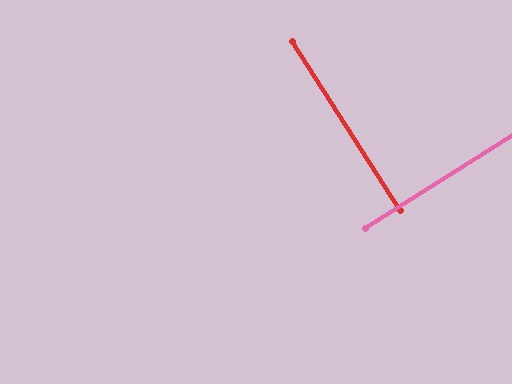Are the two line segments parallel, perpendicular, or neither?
Perpendicular — they meet at approximately 90°.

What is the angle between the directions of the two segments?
Approximately 90 degrees.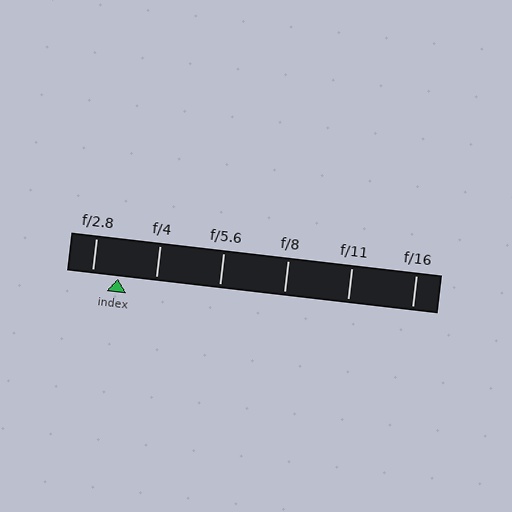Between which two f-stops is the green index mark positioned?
The index mark is between f/2.8 and f/4.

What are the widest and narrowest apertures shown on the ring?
The widest aperture shown is f/2.8 and the narrowest is f/16.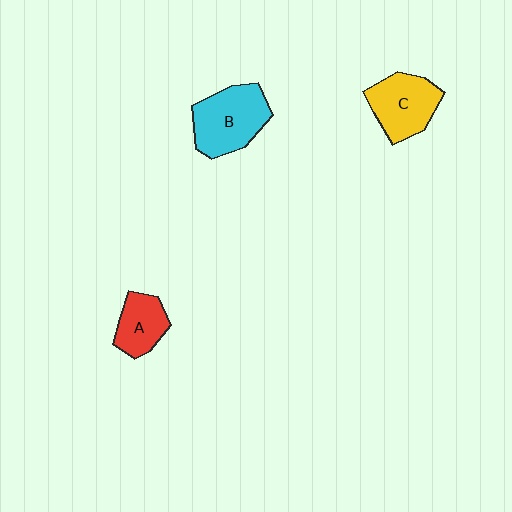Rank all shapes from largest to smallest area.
From largest to smallest: B (cyan), C (yellow), A (red).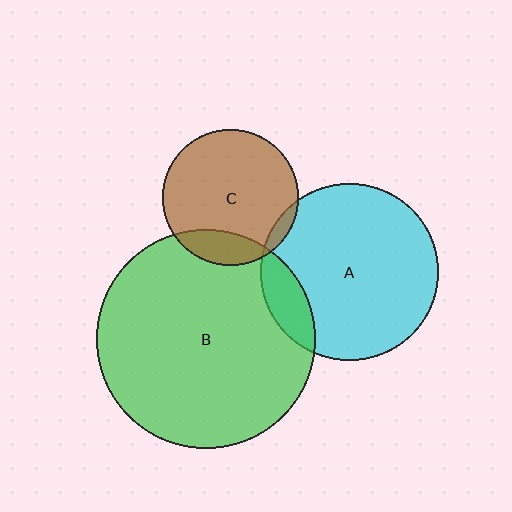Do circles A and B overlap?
Yes.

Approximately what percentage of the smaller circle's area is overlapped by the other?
Approximately 15%.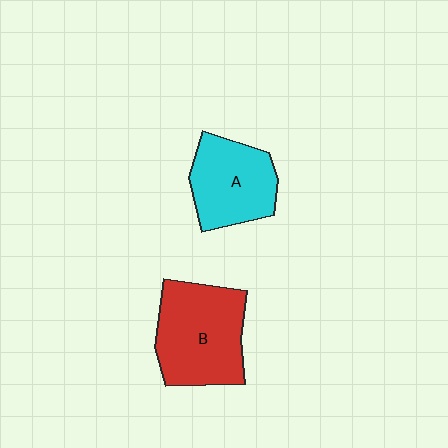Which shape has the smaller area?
Shape A (cyan).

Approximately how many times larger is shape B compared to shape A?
Approximately 1.3 times.